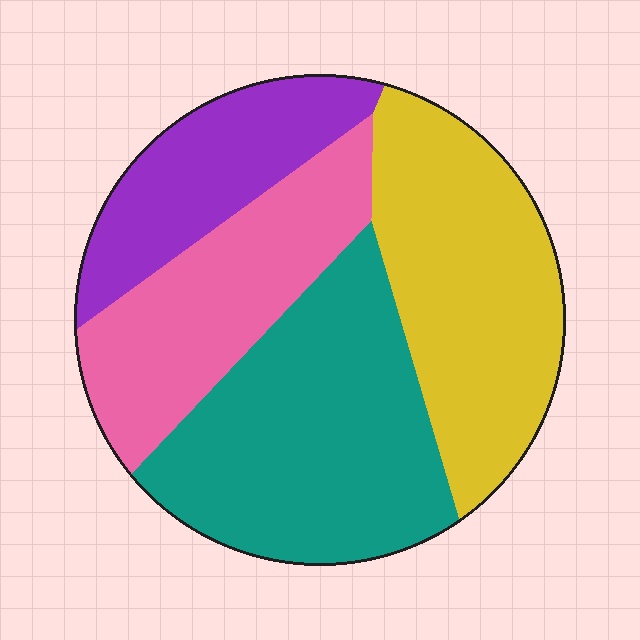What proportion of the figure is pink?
Pink takes up between a sixth and a third of the figure.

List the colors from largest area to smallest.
From largest to smallest: teal, yellow, pink, purple.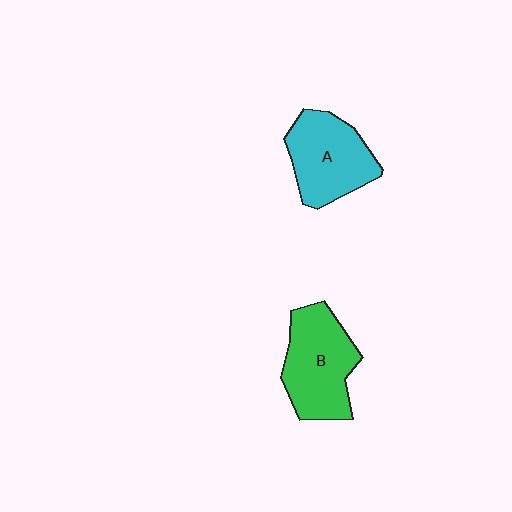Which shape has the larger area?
Shape B (green).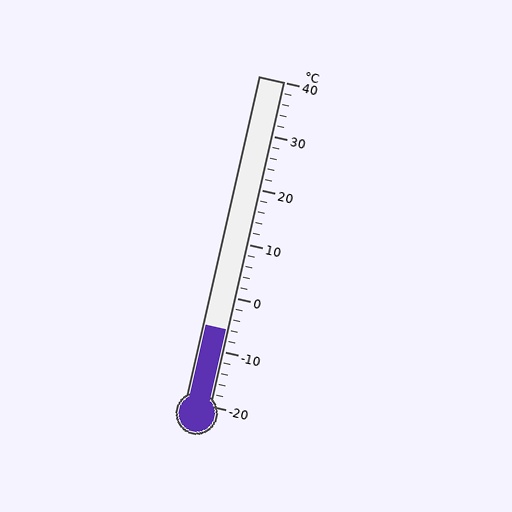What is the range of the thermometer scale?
The thermometer scale ranges from -20°C to 40°C.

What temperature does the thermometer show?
The thermometer shows approximately -6°C.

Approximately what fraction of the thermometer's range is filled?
The thermometer is filled to approximately 25% of its range.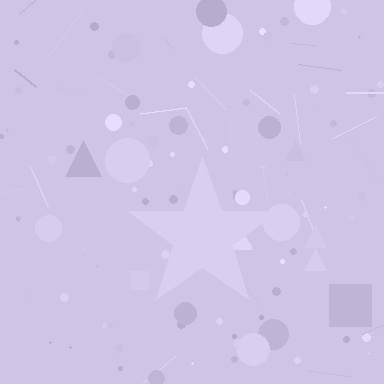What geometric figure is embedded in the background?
A star is embedded in the background.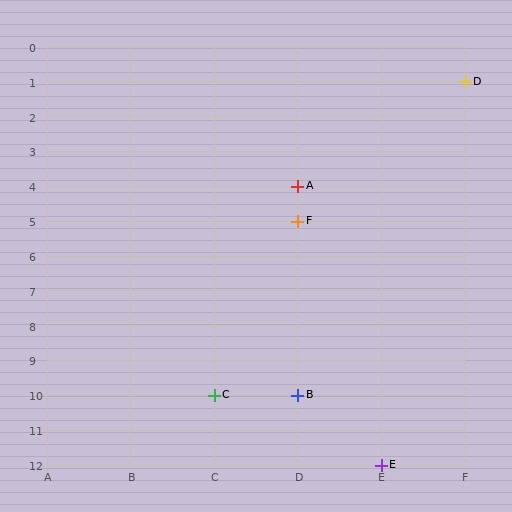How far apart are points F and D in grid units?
Points F and D are 2 columns and 4 rows apart (about 4.5 grid units diagonally).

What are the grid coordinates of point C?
Point C is at grid coordinates (C, 10).